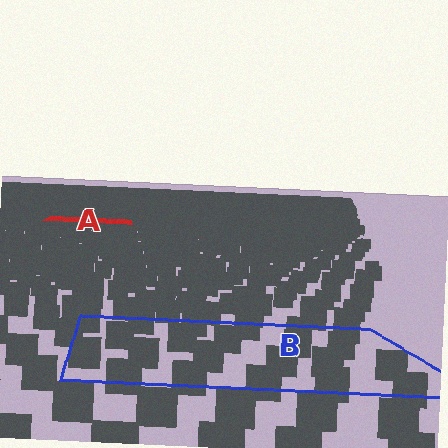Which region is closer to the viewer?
Region B is closer. The texture elements there are larger and more spread out.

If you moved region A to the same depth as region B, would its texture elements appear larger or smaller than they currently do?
They would appear larger. At a closer depth, the same texture elements are projected at a bigger on-screen size.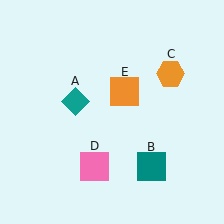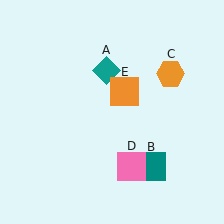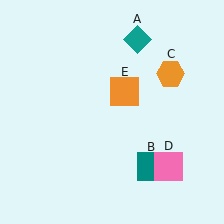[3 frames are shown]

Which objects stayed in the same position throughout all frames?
Teal square (object B) and orange hexagon (object C) and orange square (object E) remained stationary.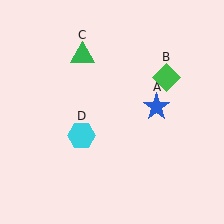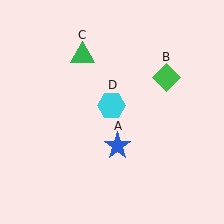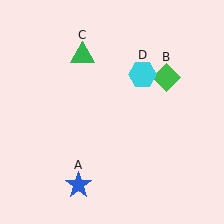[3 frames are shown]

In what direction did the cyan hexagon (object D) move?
The cyan hexagon (object D) moved up and to the right.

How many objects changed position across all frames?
2 objects changed position: blue star (object A), cyan hexagon (object D).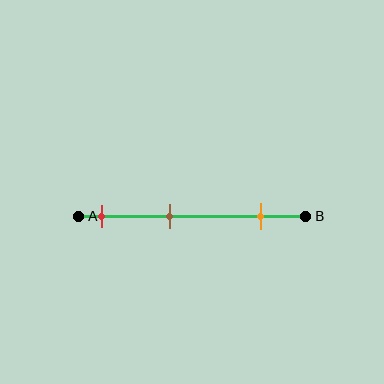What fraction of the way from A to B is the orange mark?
The orange mark is approximately 80% (0.8) of the way from A to B.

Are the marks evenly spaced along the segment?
Yes, the marks are approximately evenly spaced.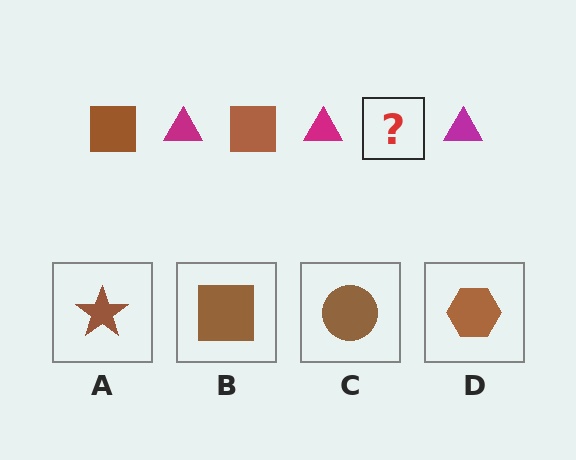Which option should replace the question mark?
Option B.